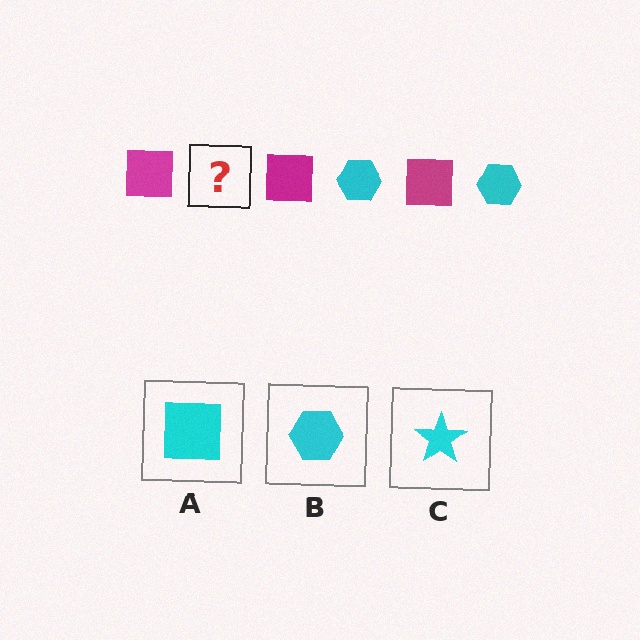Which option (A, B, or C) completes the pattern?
B.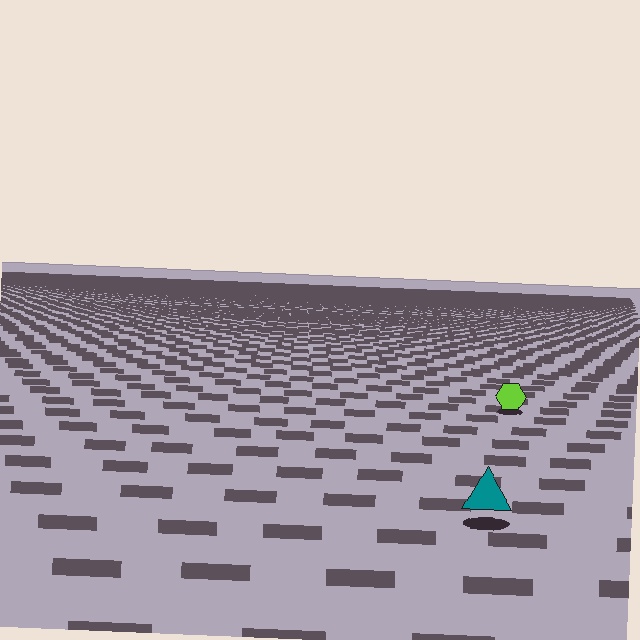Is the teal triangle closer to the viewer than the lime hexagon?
Yes. The teal triangle is closer — you can tell from the texture gradient: the ground texture is coarser near it.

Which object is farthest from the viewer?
The lime hexagon is farthest from the viewer. It appears smaller and the ground texture around it is denser.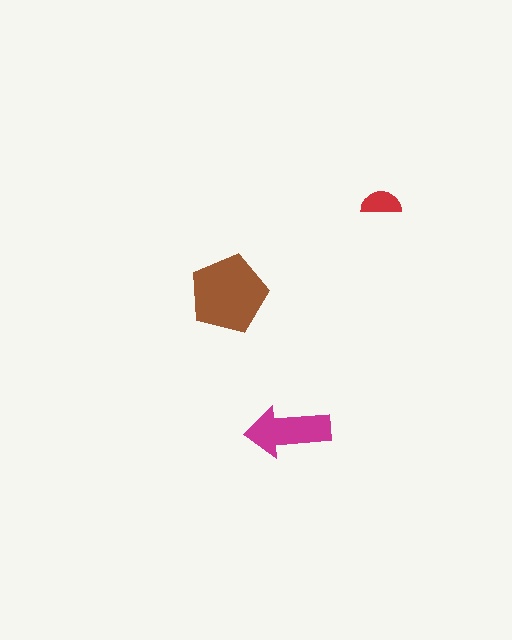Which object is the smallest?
The red semicircle.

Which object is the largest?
The brown pentagon.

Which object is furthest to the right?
The red semicircle is rightmost.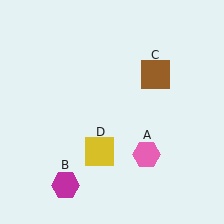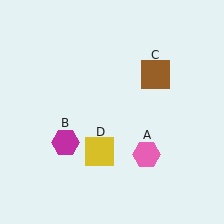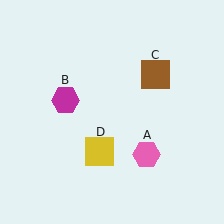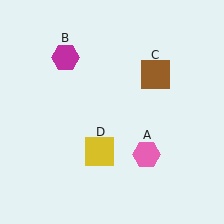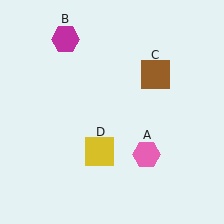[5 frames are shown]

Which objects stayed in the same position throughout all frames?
Pink hexagon (object A) and brown square (object C) and yellow square (object D) remained stationary.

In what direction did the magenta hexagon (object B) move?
The magenta hexagon (object B) moved up.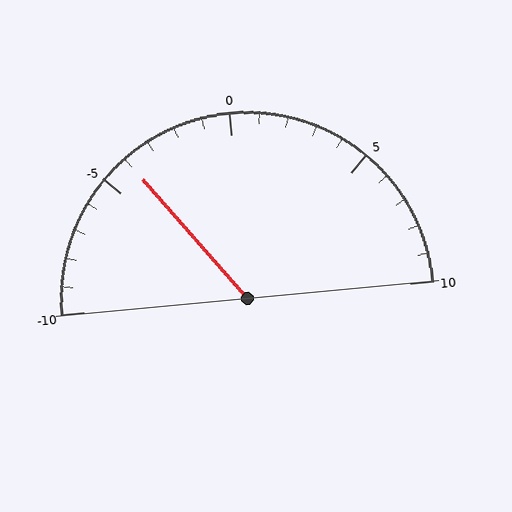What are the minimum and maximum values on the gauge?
The gauge ranges from -10 to 10.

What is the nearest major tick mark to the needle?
The nearest major tick mark is -5.